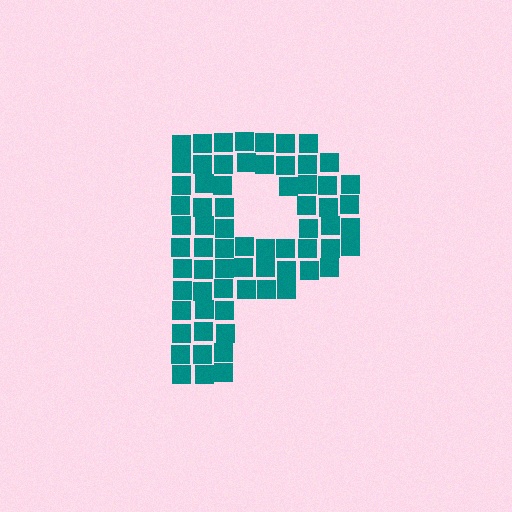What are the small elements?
The small elements are squares.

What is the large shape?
The large shape is the letter P.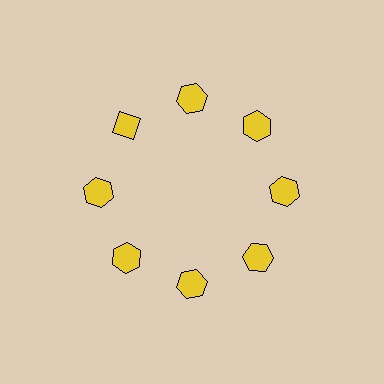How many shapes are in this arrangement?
There are 8 shapes arranged in a ring pattern.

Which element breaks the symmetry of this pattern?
The yellow diamond at roughly the 10 o'clock position breaks the symmetry. All other shapes are yellow hexagons.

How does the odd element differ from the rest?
It has a different shape: diamond instead of hexagon.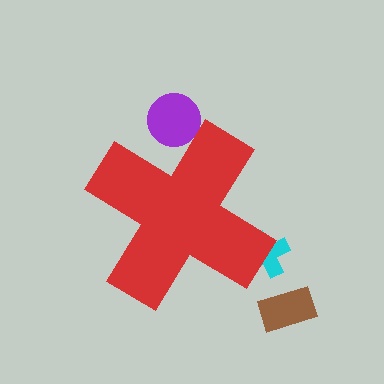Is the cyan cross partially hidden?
Yes, the cyan cross is partially hidden behind the red cross.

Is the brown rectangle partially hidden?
No, the brown rectangle is fully visible.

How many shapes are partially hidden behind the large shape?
2 shapes are partially hidden.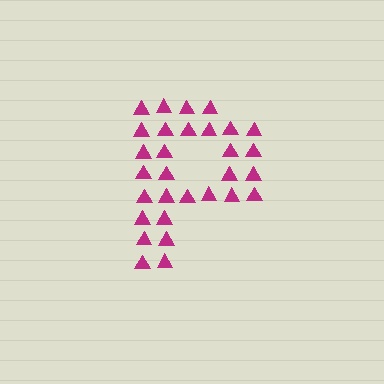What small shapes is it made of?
It is made of small triangles.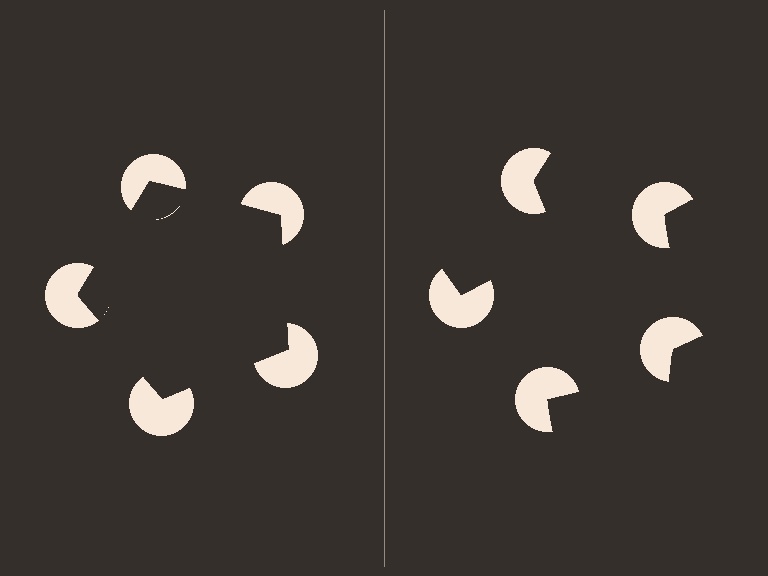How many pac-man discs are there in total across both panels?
10 — 5 on each side.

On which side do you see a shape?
An illusory pentagon appears on the left side. On the right side the wedge cuts are rotated, so no coherent shape forms.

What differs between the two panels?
The pac-man discs are positioned identically on both sides; only the wedge orientations differ. On the left they align to a pentagon; on the right they are misaligned.